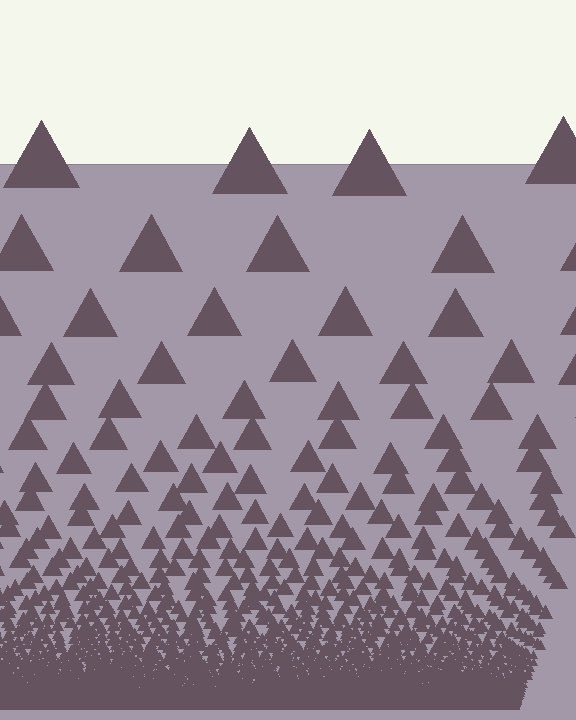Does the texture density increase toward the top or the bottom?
Density increases toward the bottom.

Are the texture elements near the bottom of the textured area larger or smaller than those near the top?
Smaller. The gradient is inverted — elements near the bottom are smaller and denser.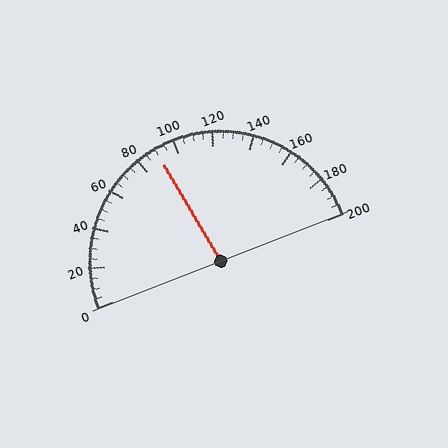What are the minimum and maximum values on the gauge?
The gauge ranges from 0 to 200.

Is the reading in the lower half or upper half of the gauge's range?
The reading is in the lower half of the range (0 to 200).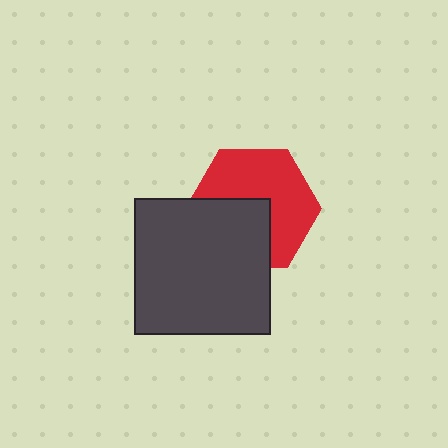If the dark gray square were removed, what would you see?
You would see the complete red hexagon.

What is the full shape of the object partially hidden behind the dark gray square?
The partially hidden object is a red hexagon.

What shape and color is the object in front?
The object in front is a dark gray square.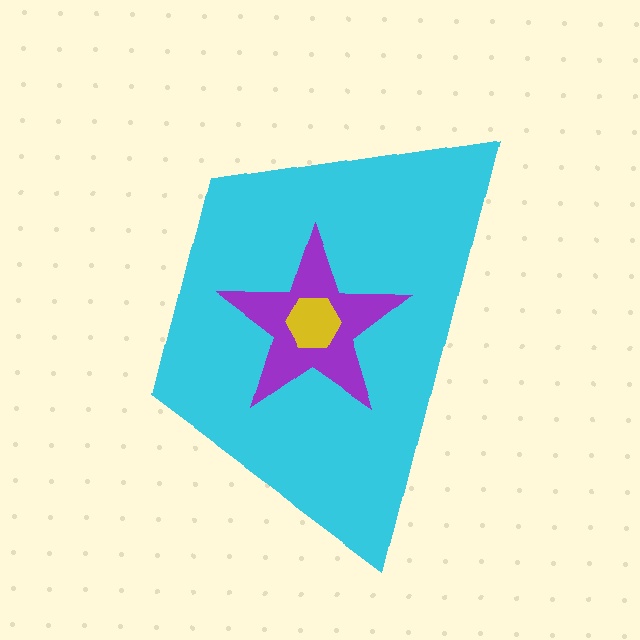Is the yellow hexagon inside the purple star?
Yes.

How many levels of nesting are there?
3.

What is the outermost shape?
The cyan trapezoid.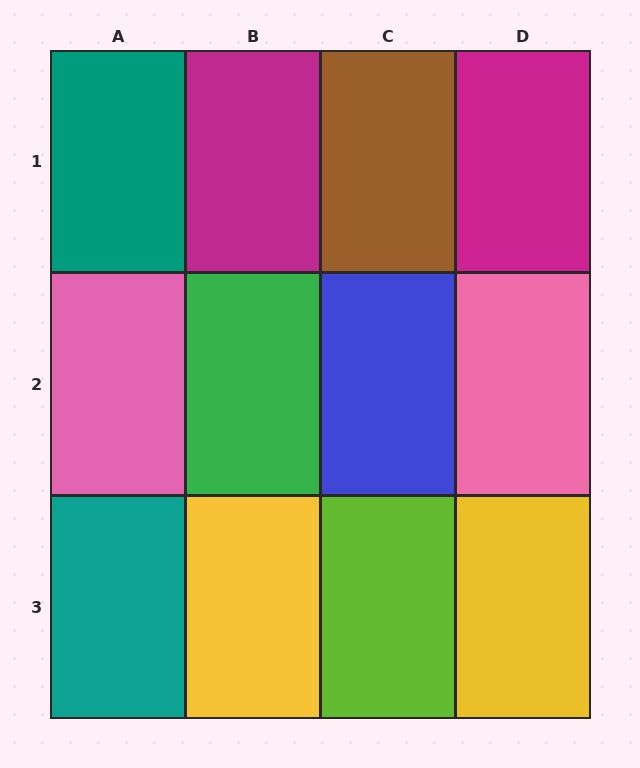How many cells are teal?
2 cells are teal.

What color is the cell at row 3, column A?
Teal.